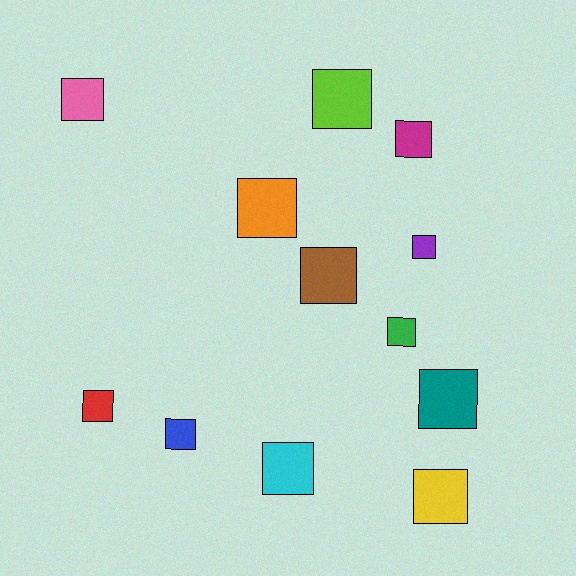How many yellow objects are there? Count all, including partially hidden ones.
There is 1 yellow object.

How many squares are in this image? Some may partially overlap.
There are 12 squares.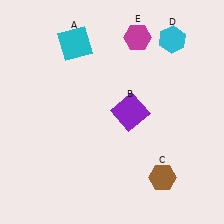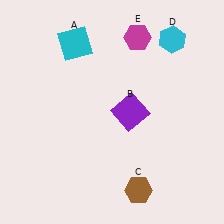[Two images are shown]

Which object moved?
The brown hexagon (C) moved left.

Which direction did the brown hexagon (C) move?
The brown hexagon (C) moved left.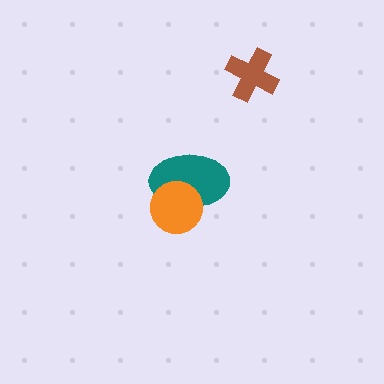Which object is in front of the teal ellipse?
The orange circle is in front of the teal ellipse.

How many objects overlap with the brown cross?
0 objects overlap with the brown cross.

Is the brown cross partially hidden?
No, no other shape covers it.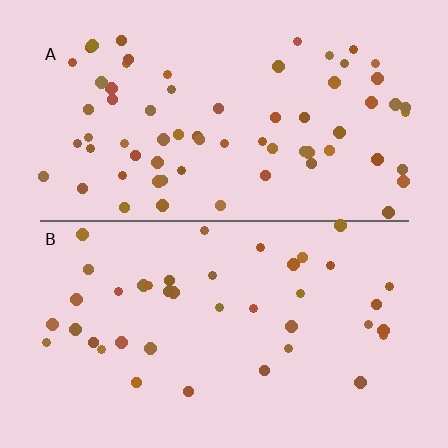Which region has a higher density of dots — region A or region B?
A (the top).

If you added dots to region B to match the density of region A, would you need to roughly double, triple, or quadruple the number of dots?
Approximately double.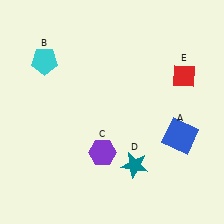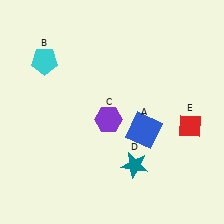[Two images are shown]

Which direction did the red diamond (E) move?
The red diamond (E) moved down.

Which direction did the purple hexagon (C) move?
The purple hexagon (C) moved up.